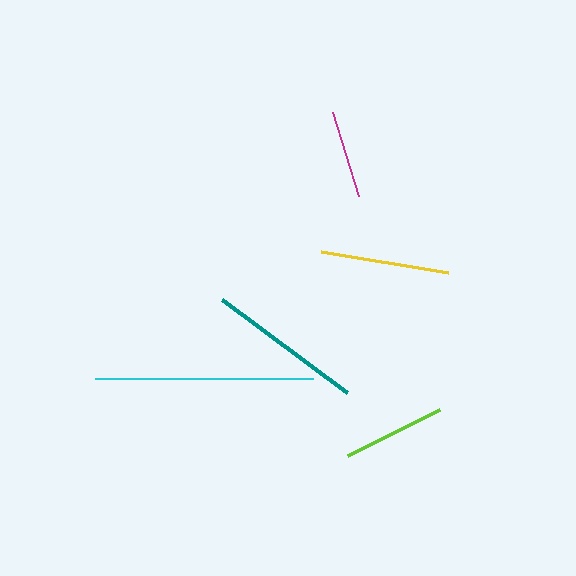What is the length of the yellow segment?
The yellow segment is approximately 129 pixels long.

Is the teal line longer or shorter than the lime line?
The teal line is longer than the lime line.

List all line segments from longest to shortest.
From longest to shortest: cyan, teal, yellow, lime, magenta.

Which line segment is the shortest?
The magenta line is the shortest at approximately 88 pixels.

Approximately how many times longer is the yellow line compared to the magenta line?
The yellow line is approximately 1.5 times the length of the magenta line.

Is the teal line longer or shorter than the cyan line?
The cyan line is longer than the teal line.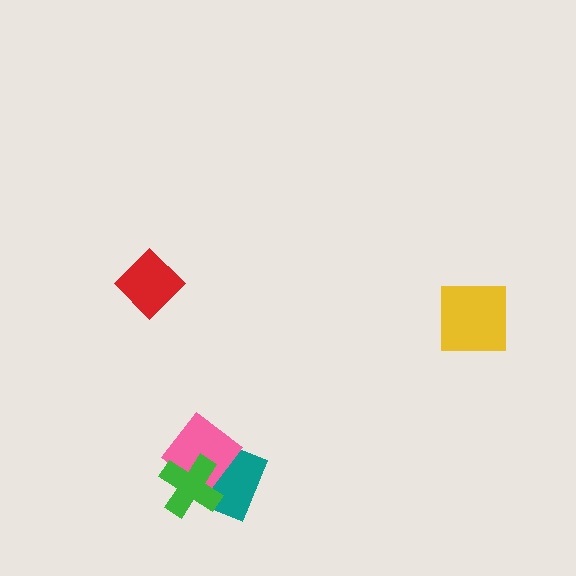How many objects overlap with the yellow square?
0 objects overlap with the yellow square.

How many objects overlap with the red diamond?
0 objects overlap with the red diamond.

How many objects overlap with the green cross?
2 objects overlap with the green cross.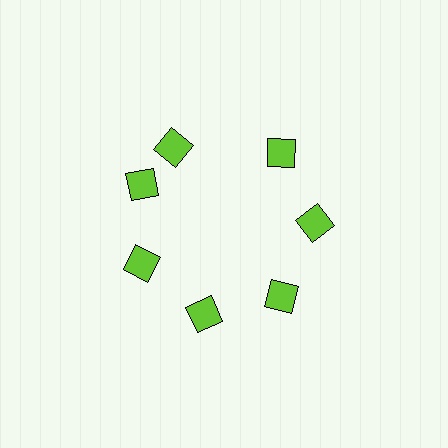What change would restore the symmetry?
The symmetry would be restored by rotating it back into even spacing with its neighbors so that all 7 diamonds sit at equal angles and equal distance from the center.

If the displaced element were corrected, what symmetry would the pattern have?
It would have 7-fold rotational symmetry — the pattern would map onto itself every 51 degrees.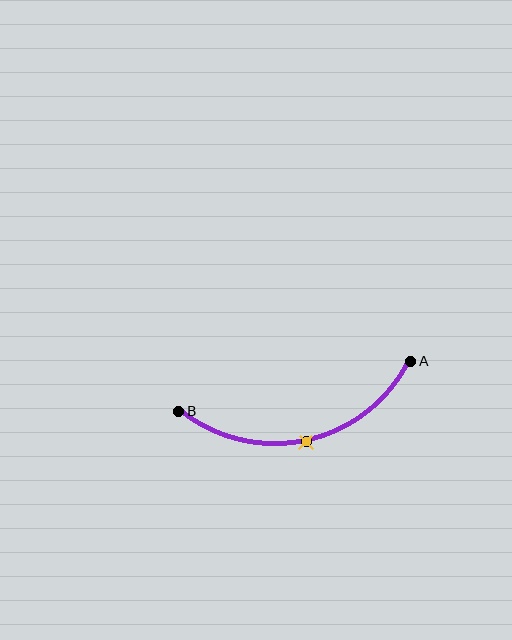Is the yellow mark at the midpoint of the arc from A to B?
Yes. The yellow mark lies on the arc at equal arc-length from both A and B — it is the arc midpoint.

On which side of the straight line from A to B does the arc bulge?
The arc bulges below the straight line connecting A and B.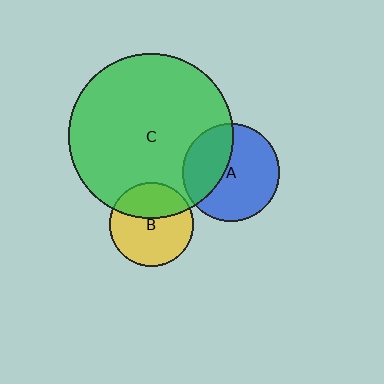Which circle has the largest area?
Circle C (green).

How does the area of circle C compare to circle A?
Approximately 2.9 times.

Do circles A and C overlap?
Yes.